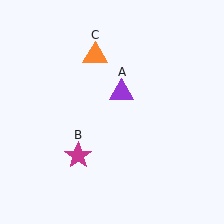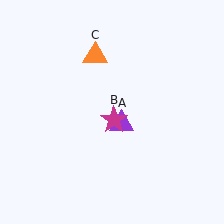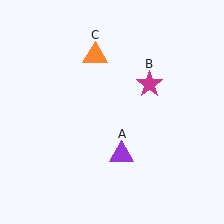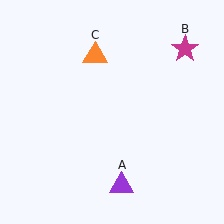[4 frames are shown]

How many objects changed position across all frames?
2 objects changed position: purple triangle (object A), magenta star (object B).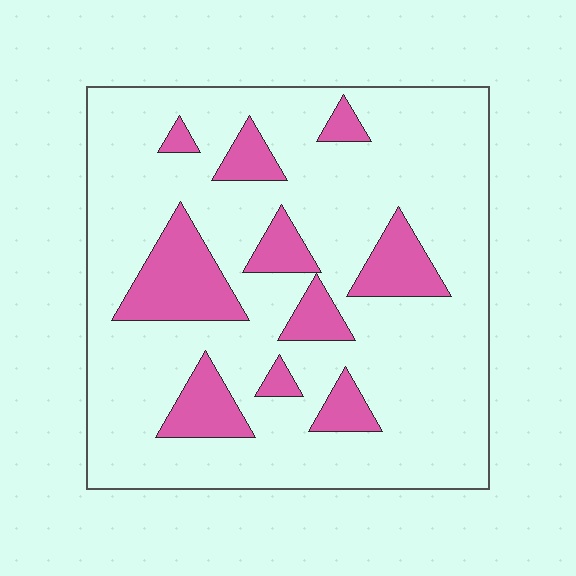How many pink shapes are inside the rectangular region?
10.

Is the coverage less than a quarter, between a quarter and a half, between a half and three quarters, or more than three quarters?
Less than a quarter.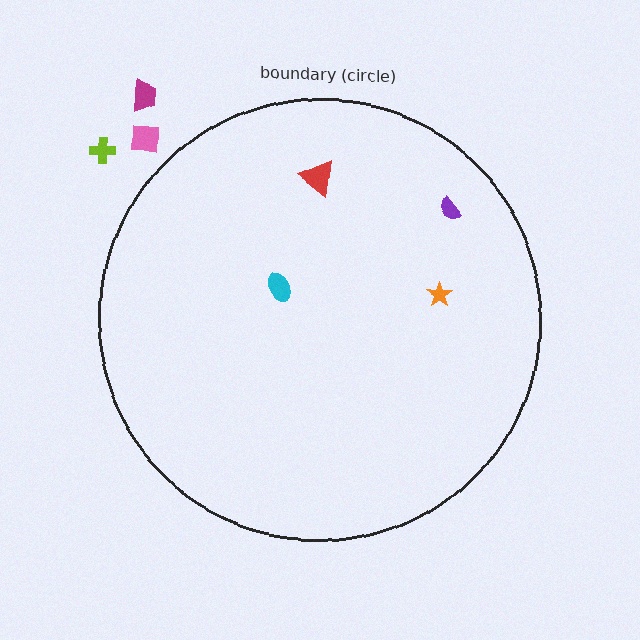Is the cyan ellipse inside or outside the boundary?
Inside.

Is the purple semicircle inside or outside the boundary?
Inside.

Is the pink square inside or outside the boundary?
Outside.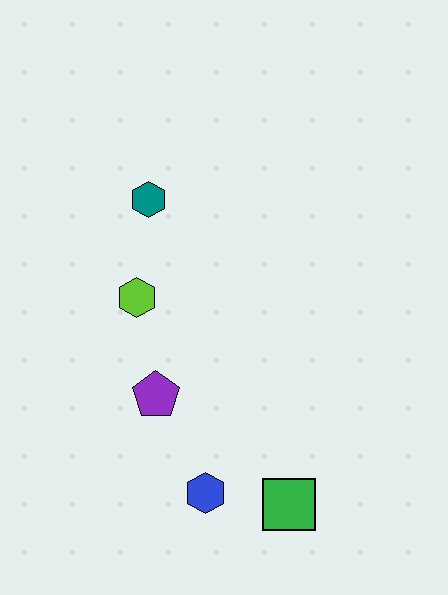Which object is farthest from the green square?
The teal hexagon is farthest from the green square.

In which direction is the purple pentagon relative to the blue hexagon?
The purple pentagon is above the blue hexagon.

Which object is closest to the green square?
The blue hexagon is closest to the green square.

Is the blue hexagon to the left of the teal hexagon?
No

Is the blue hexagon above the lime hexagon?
No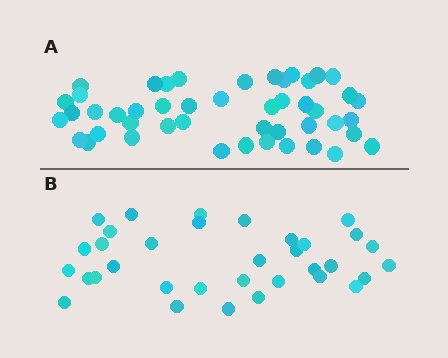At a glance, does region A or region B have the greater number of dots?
Region A (the top region) has more dots.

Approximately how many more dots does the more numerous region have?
Region A has approximately 15 more dots than region B.